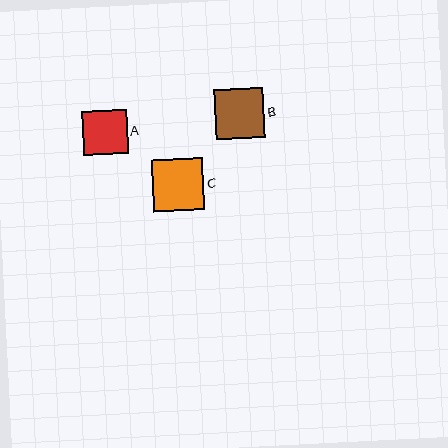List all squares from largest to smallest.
From largest to smallest: C, B, A.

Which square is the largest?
Square C is the largest with a size of approximately 51 pixels.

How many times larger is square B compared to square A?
Square B is approximately 1.1 times the size of square A.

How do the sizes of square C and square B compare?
Square C and square B are approximately the same size.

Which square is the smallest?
Square A is the smallest with a size of approximately 45 pixels.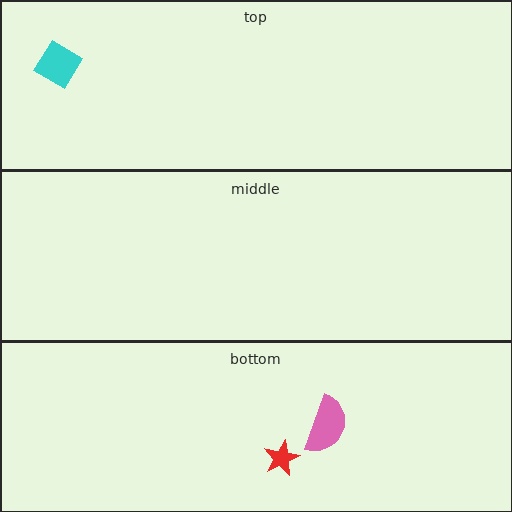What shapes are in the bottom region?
The red star, the pink semicircle.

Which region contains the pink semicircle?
The bottom region.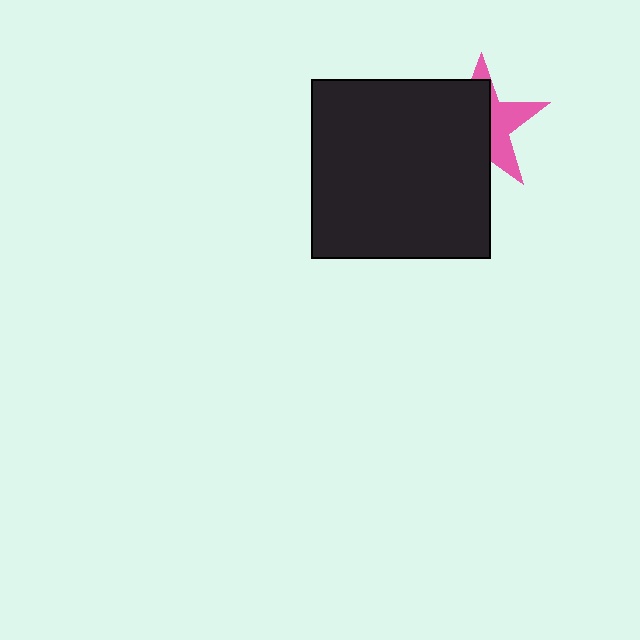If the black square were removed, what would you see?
You would see the complete pink star.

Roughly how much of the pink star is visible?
A small part of it is visible (roughly 39%).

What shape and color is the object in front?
The object in front is a black square.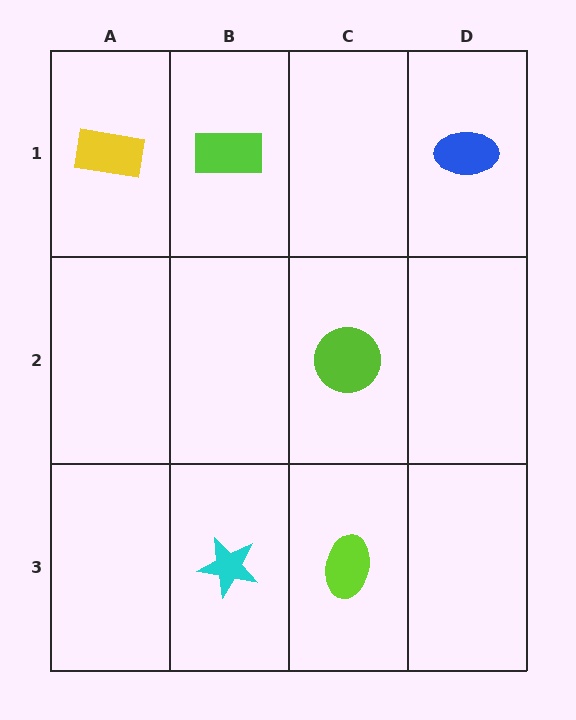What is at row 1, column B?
A lime rectangle.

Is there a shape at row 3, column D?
No, that cell is empty.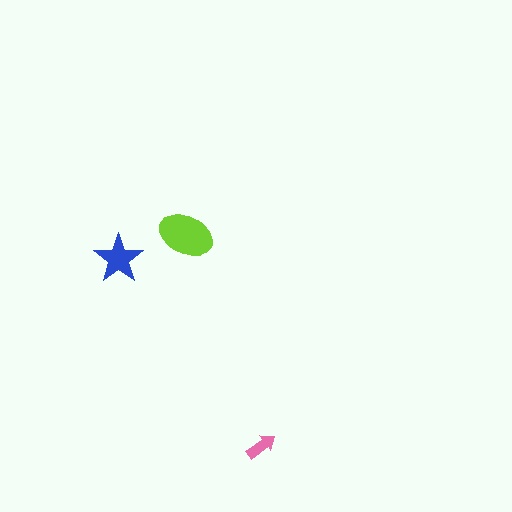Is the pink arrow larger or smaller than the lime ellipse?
Smaller.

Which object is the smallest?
The pink arrow.